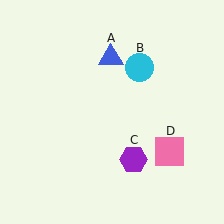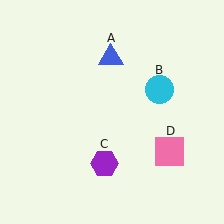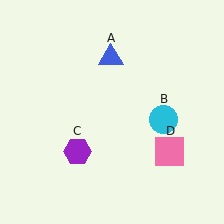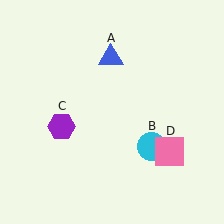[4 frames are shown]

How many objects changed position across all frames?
2 objects changed position: cyan circle (object B), purple hexagon (object C).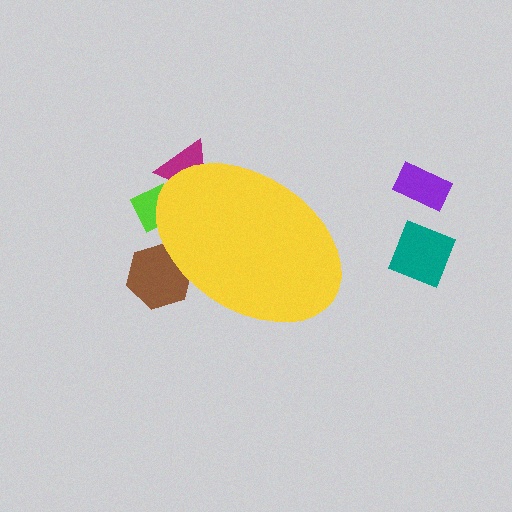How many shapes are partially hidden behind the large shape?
3 shapes are partially hidden.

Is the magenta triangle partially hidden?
Yes, the magenta triangle is partially hidden behind the yellow ellipse.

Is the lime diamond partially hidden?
Yes, the lime diamond is partially hidden behind the yellow ellipse.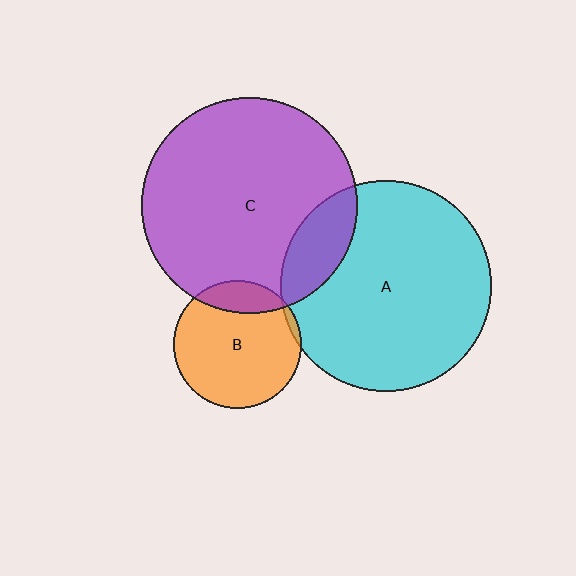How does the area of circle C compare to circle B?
Approximately 2.8 times.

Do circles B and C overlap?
Yes.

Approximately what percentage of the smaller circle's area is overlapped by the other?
Approximately 15%.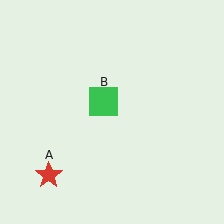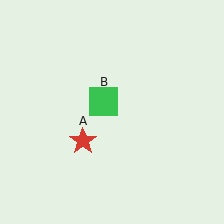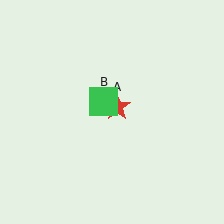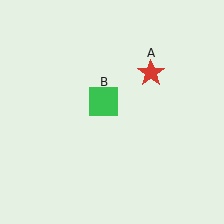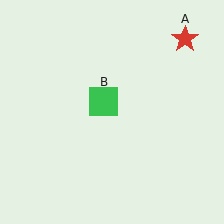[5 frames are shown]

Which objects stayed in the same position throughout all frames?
Green square (object B) remained stationary.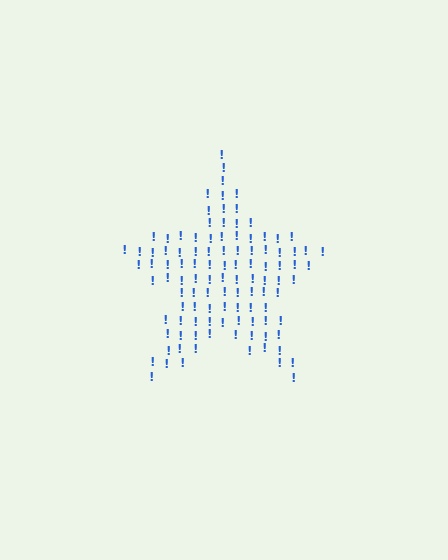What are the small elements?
The small elements are exclamation marks.